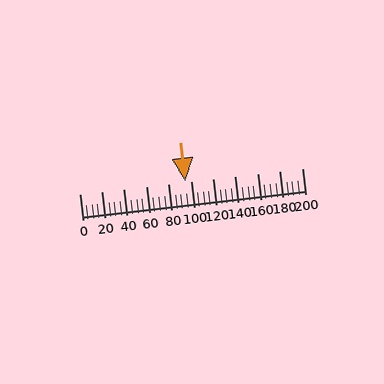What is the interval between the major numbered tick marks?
The major tick marks are spaced 20 units apart.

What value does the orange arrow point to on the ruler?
The orange arrow points to approximately 95.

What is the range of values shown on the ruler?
The ruler shows values from 0 to 200.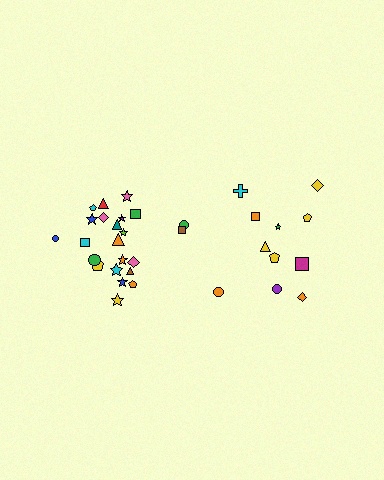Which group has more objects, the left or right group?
The left group.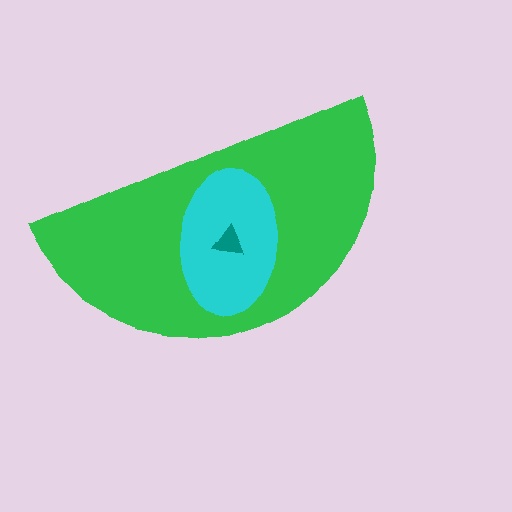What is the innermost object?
The teal triangle.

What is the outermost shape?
The green semicircle.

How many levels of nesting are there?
3.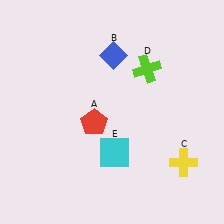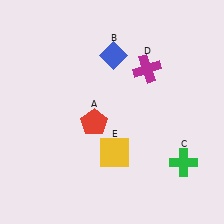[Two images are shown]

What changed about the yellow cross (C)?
In Image 1, C is yellow. In Image 2, it changed to green.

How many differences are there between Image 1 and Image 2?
There are 3 differences between the two images.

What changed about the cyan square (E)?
In Image 1, E is cyan. In Image 2, it changed to yellow.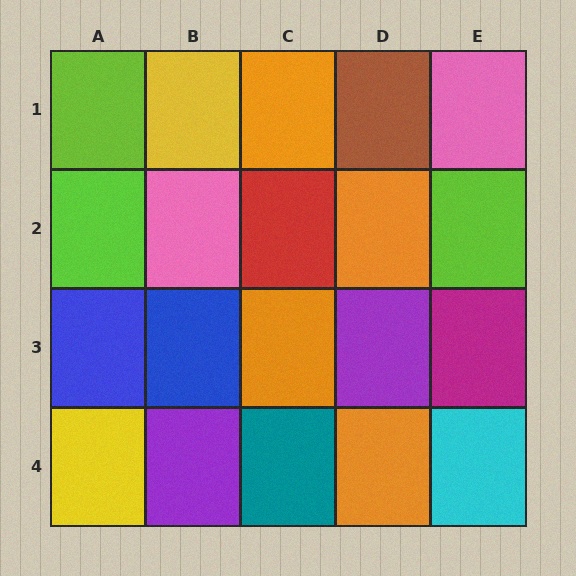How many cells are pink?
2 cells are pink.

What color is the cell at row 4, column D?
Orange.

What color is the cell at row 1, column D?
Brown.